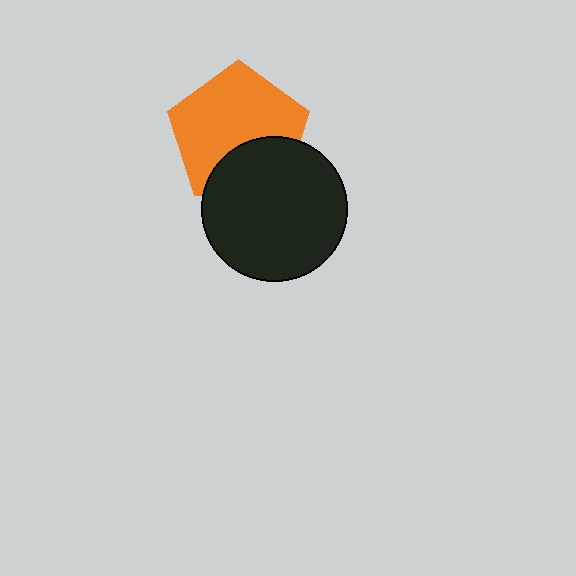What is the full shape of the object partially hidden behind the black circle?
The partially hidden object is an orange pentagon.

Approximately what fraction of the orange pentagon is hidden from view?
Roughly 32% of the orange pentagon is hidden behind the black circle.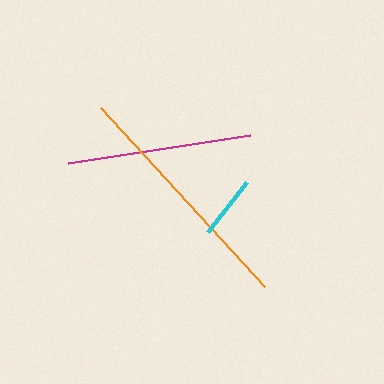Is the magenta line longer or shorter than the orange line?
The orange line is longer than the magenta line.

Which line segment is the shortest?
The cyan line is the shortest at approximately 63 pixels.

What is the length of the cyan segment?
The cyan segment is approximately 63 pixels long.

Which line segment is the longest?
The orange line is the longest at approximately 242 pixels.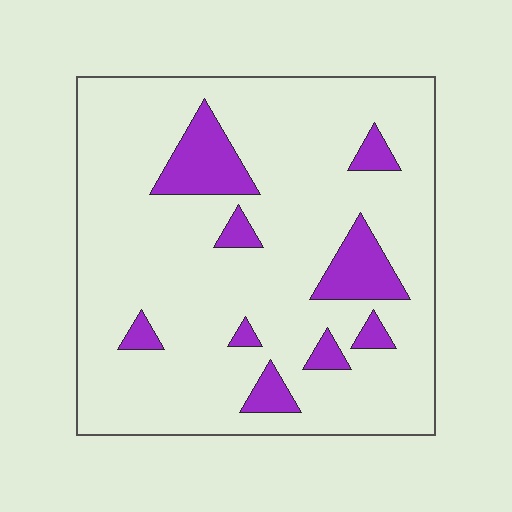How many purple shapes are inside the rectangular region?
9.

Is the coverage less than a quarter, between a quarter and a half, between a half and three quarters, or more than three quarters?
Less than a quarter.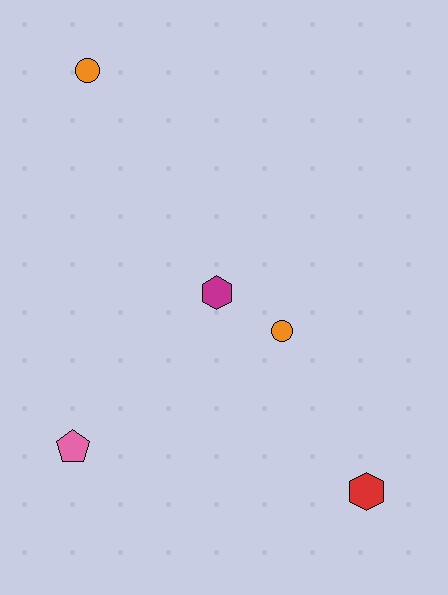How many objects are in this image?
There are 5 objects.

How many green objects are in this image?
There are no green objects.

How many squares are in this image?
There are no squares.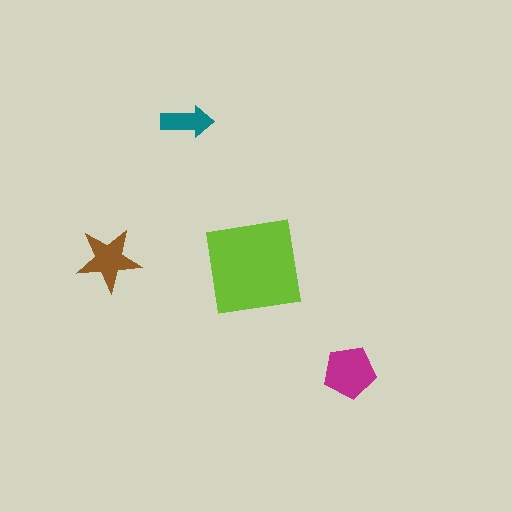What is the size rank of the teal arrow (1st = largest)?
4th.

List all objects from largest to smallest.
The lime square, the magenta pentagon, the brown star, the teal arrow.